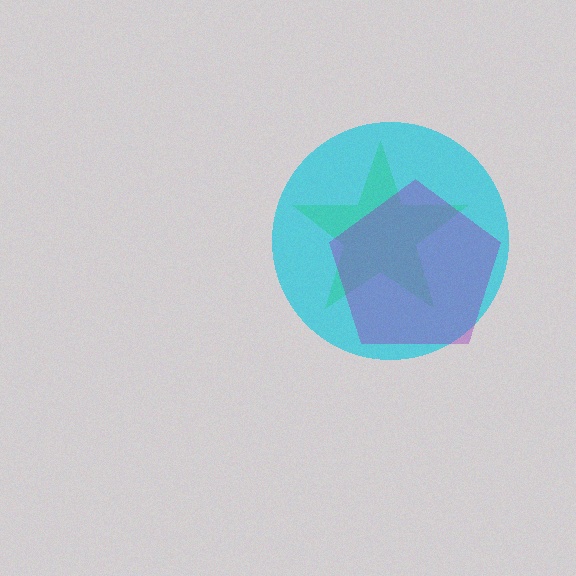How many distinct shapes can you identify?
There are 3 distinct shapes: a lime star, a cyan circle, a purple pentagon.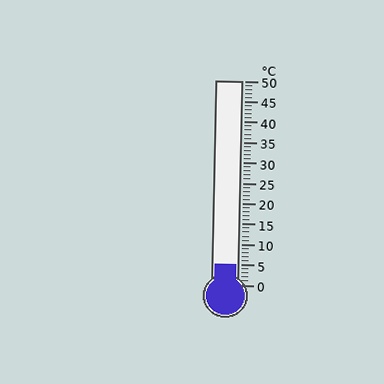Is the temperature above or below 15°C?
The temperature is below 15°C.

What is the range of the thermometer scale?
The thermometer scale ranges from 0°C to 50°C.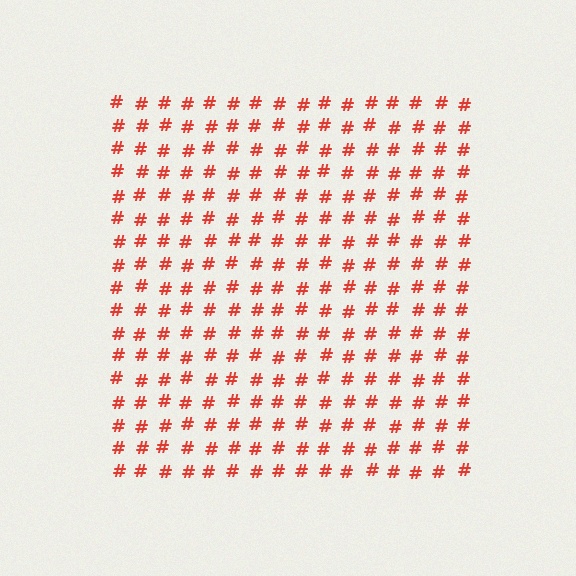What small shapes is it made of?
It is made of small hash symbols.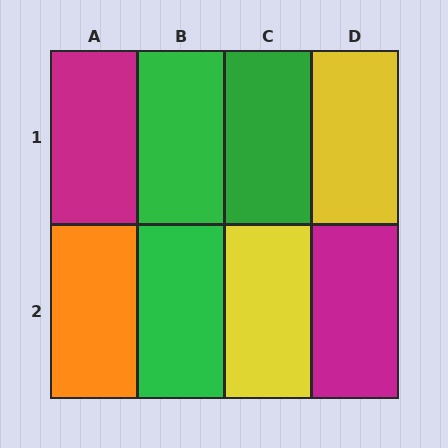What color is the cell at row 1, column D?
Yellow.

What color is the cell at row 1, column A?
Magenta.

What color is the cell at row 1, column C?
Green.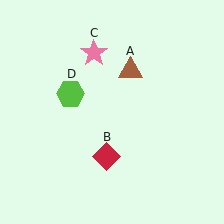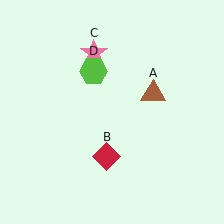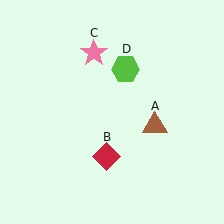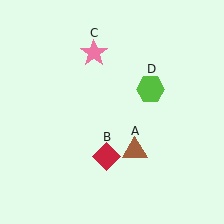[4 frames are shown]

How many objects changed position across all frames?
2 objects changed position: brown triangle (object A), lime hexagon (object D).